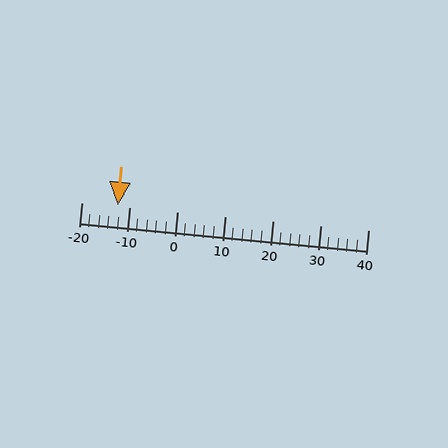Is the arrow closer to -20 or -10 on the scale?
The arrow is closer to -10.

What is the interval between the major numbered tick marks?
The major tick marks are spaced 10 units apart.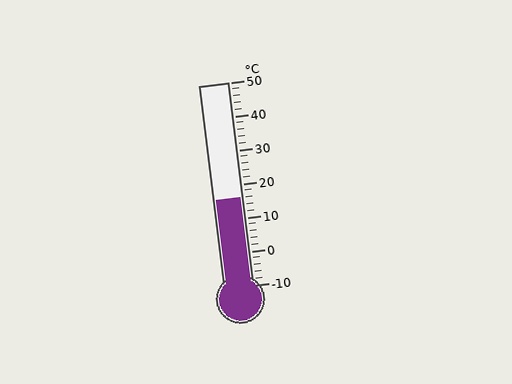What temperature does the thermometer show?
The thermometer shows approximately 16°C.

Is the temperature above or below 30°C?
The temperature is below 30°C.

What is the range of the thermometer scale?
The thermometer scale ranges from -10°C to 50°C.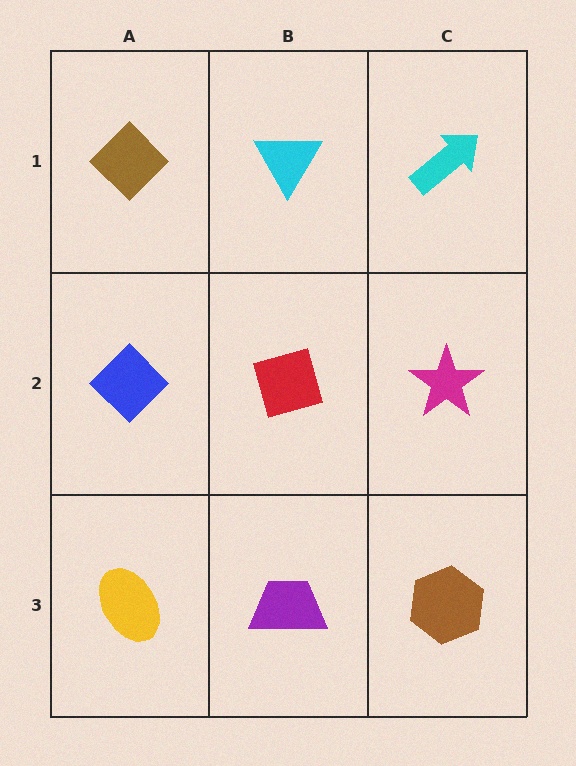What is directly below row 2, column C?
A brown hexagon.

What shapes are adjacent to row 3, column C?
A magenta star (row 2, column C), a purple trapezoid (row 3, column B).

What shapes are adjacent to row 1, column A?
A blue diamond (row 2, column A), a cyan triangle (row 1, column B).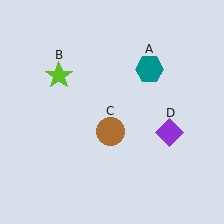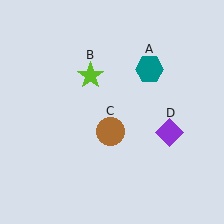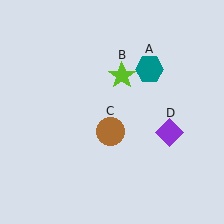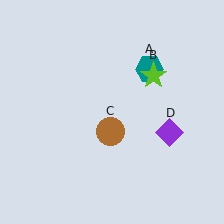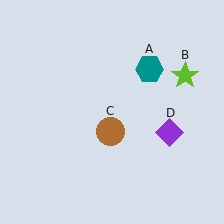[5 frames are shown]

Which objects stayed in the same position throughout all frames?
Teal hexagon (object A) and brown circle (object C) and purple diamond (object D) remained stationary.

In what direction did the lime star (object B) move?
The lime star (object B) moved right.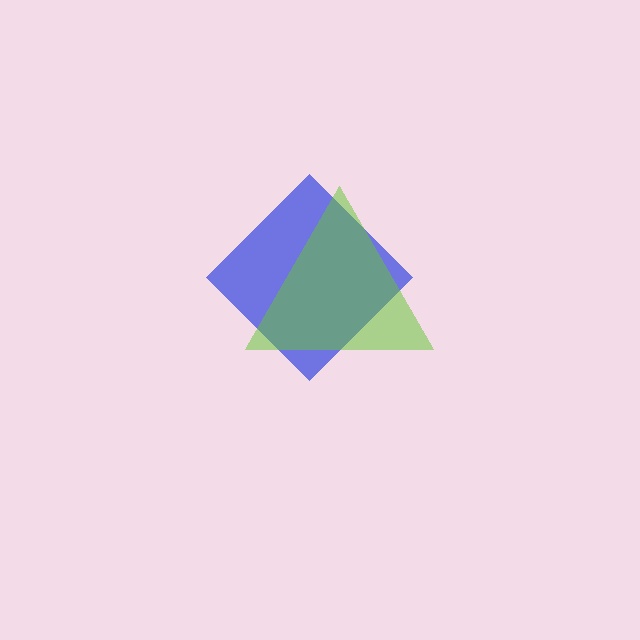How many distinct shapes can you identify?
There are 2 distinct shapes: a blue diamond, a lime triangle.